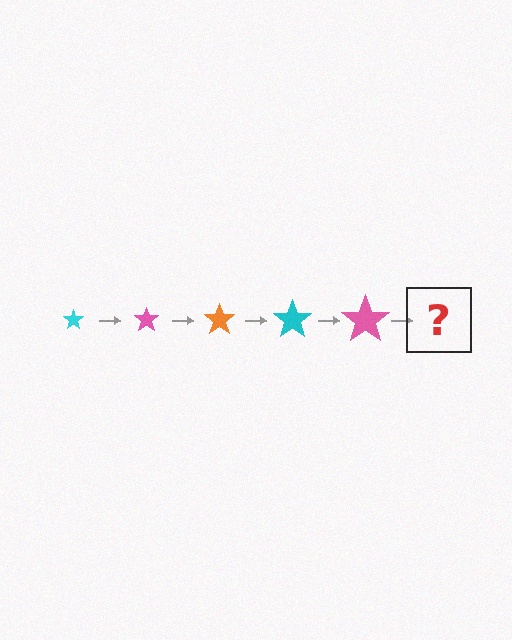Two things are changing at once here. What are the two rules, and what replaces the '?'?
The two rules are that the star grows larger each step and the color cycles through cyan, pink, and orange. The '?' should be an orange star, larger than the previous one.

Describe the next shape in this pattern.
It should be an orange star, larger than the previous one.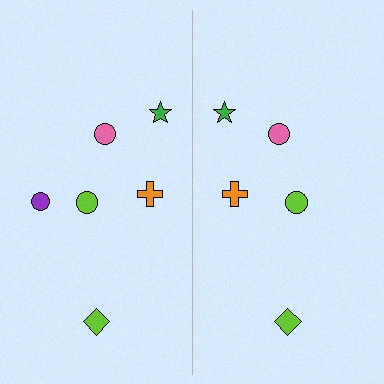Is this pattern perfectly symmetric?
No, the pattern is not perfectly symmetric. A purple circle is missing from the right side.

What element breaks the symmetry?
A purple circle is missing from the right side.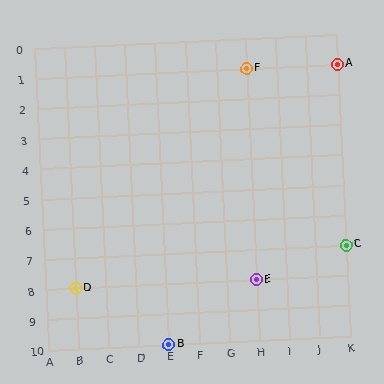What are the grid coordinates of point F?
Point F is at grid coordinates (H, 1).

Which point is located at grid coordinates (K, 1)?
Point A is at (K, 1).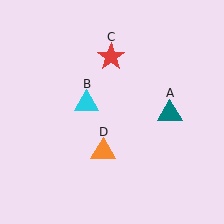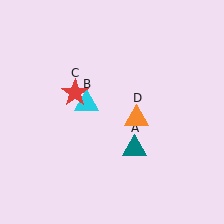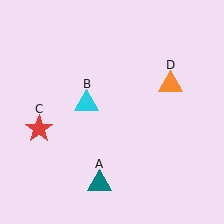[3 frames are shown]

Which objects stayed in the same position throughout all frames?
Cyan triangle (object B) remained stationary.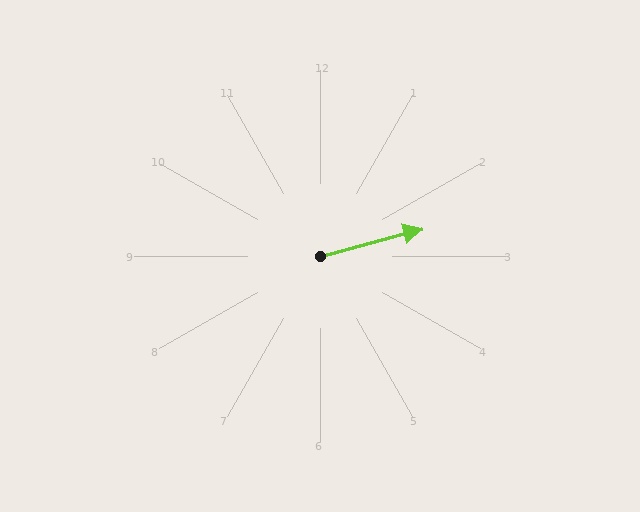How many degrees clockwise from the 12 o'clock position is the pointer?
Approximately 75 degrees.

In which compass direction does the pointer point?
East.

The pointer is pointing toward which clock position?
Roughly 2 o'clock.